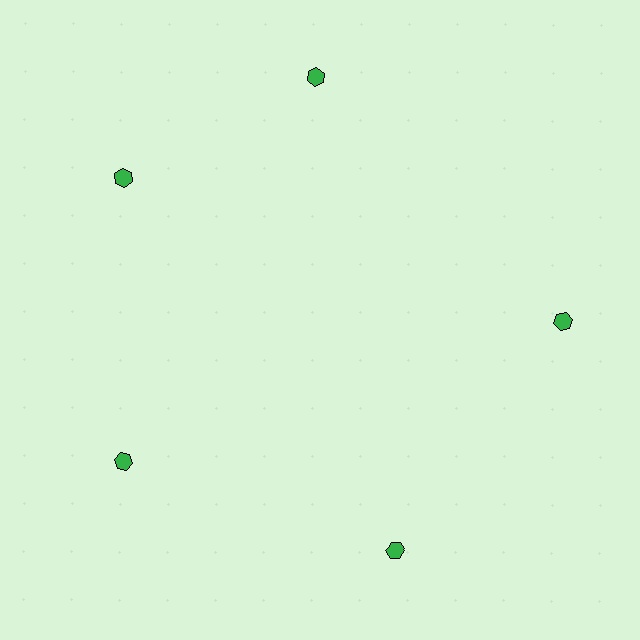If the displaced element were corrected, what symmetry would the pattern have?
It would have 5-fold rotational symmetry — the pattern would map onto itself every 72 degrees.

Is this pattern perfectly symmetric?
No. The 5 green hexagons are arranged in a ring, but one element near the 1 o'clock position is rotated out of alignment along the ring, breaking the 5-fold rotational symmetry.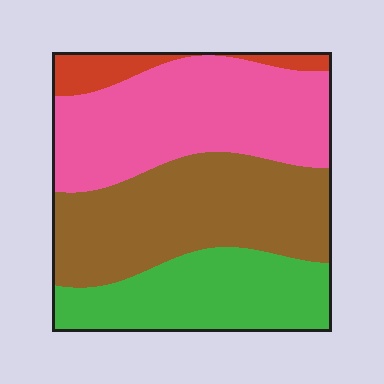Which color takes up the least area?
Red, at roughly 5%.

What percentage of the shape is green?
Green covers about 25% of the shape.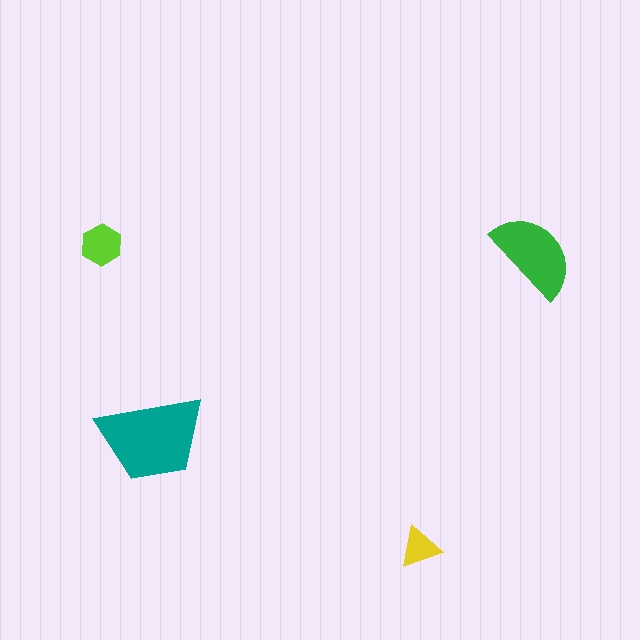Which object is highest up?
The lime hexagon is topmost.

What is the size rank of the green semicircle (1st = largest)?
2nd.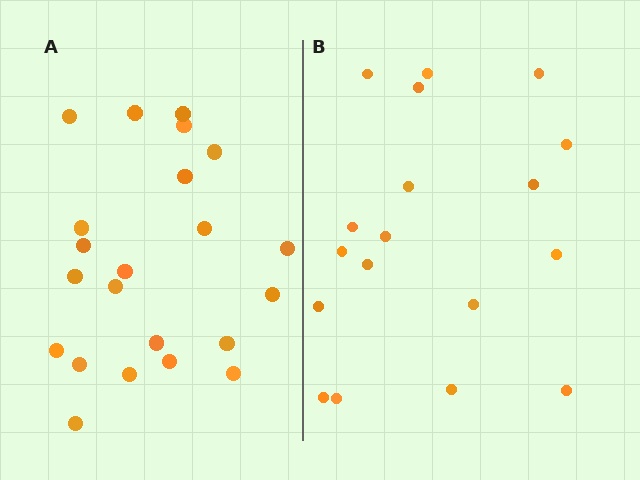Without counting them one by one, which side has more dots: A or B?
Region A (the left region) has more dots.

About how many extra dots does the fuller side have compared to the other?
Region A has about 4 more dots than region B.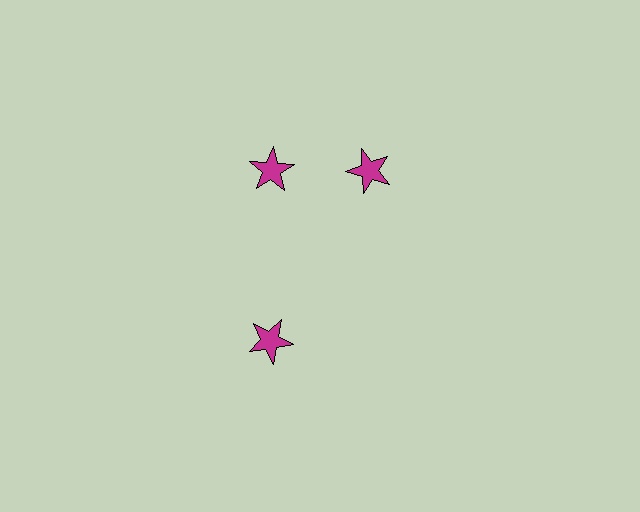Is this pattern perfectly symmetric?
No. The 3 magenta stars are arranged in a ring, but one element near the 3 o'clock position is rotated out of alignment along the ring, breaking the 3-fold rotational symmetry.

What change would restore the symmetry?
The symmetry would be restored by rotating it back into even spacing with its neighbors so that all 3 stars sit at equal angles and equal distance from the center.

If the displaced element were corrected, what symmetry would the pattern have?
It would have 3-fold rotational symmetry — the pattern would map onto itself every 120 degrees.